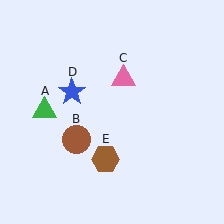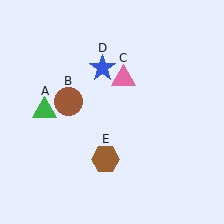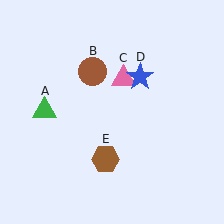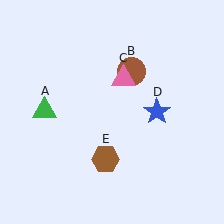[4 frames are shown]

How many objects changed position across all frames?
2 objects changed position: brown circle (object B), blue star (object D).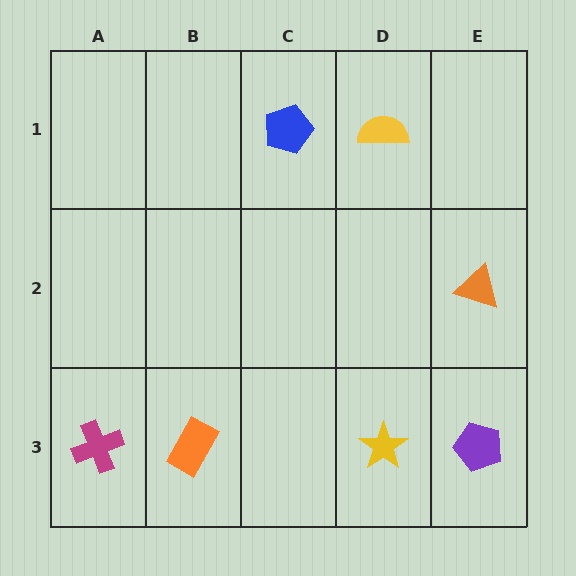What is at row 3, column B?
An orange rectangle.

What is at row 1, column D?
A yellow semicircle.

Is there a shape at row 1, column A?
No, that cell is empty.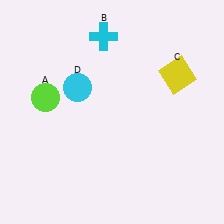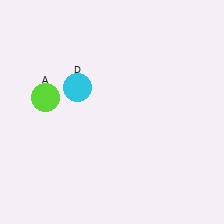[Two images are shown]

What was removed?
The yellow square (C), the cyan cross (B) were removed in Image 2.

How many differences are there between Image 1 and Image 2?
There are 2 differences between the two images.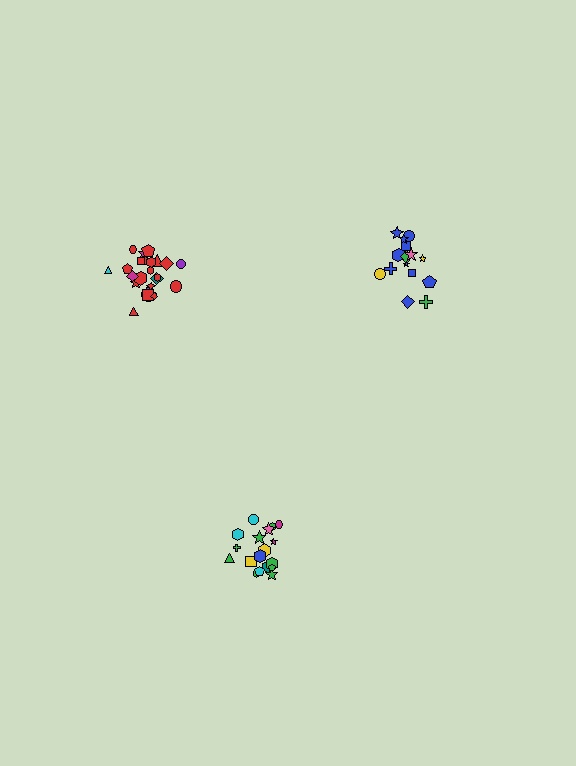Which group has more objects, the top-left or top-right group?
The top-left group.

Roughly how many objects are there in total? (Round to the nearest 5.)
Roughly 60 objects in total.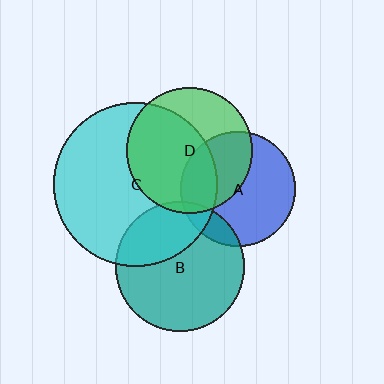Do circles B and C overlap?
Yes.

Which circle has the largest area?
Circle C (cyan).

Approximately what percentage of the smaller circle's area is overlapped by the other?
Approximately 30%.